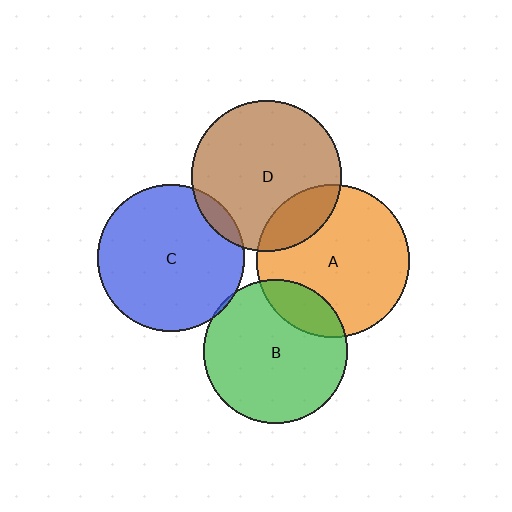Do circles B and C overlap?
Yes.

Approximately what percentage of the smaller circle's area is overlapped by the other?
Approximately 5%.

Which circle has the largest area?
Circle A (orange).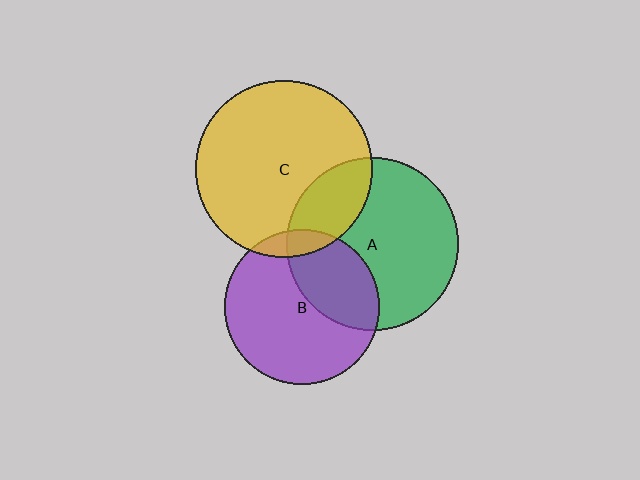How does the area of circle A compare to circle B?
Approximately 1.2 times.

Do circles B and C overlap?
Yes.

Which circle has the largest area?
Circle C (yellow).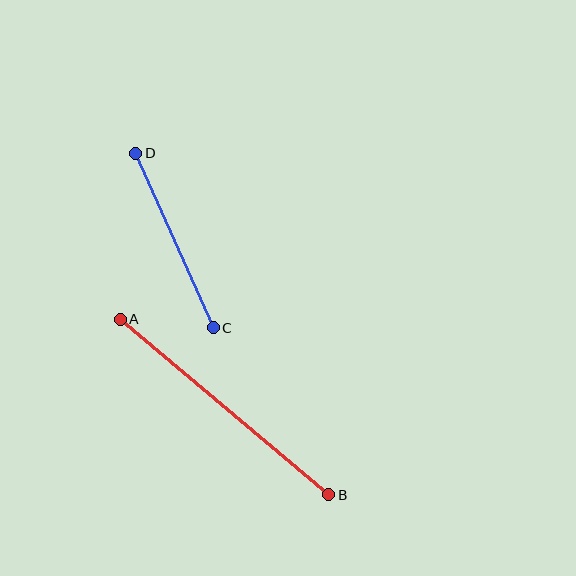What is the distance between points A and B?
The distance is approximately 273 pixels.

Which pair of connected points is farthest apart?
Points A and B are farthest apart.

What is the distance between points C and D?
The distance is approximately 191 pixels.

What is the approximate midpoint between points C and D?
The midpoint is at approximately (175, 240) pixels.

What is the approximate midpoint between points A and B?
The midpoint is at approximately (224, 407) pixels.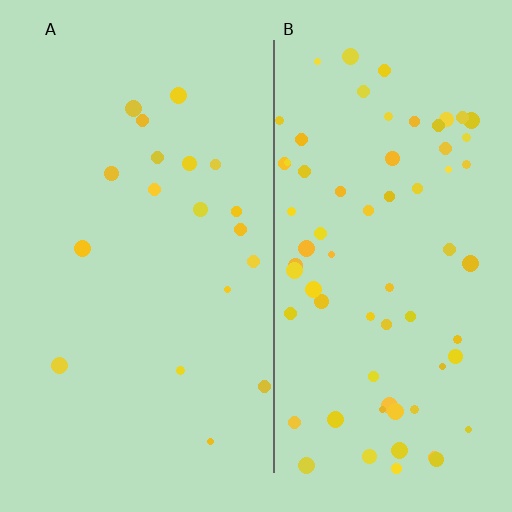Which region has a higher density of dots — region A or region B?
B (the right).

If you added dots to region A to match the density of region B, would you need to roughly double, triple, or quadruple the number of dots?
Approximately quadruple.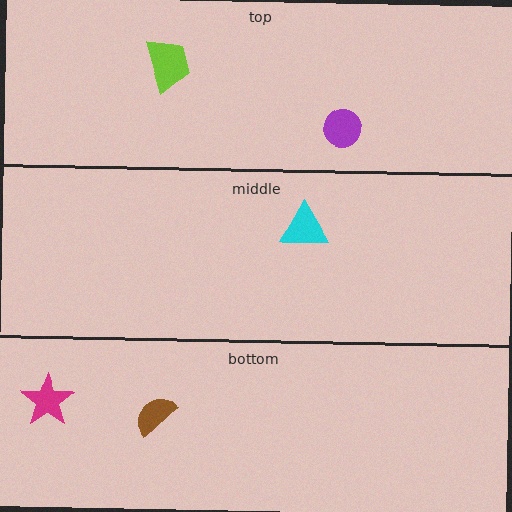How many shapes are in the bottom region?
2.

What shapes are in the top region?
The lime trapezoid, the purple circle.